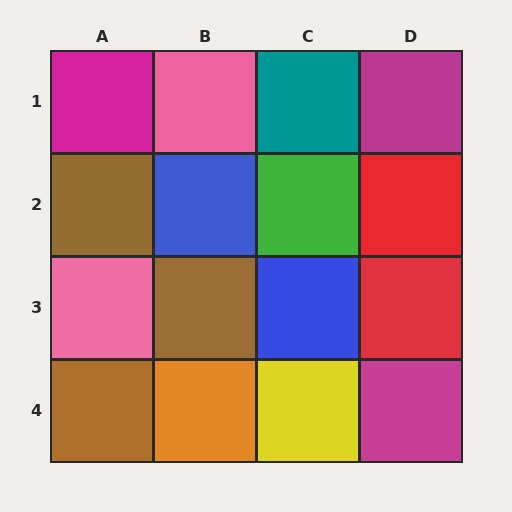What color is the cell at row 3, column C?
Blue.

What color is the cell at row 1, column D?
Magenta.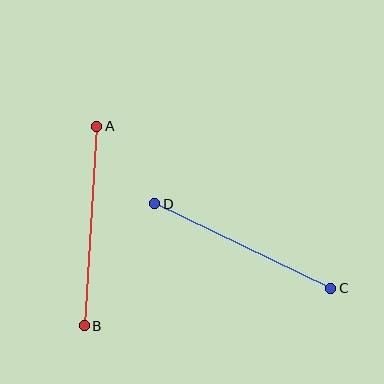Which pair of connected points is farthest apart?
Points A and B are farthest apart.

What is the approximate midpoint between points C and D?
The midpoint is at approximately (243, 246) pixels.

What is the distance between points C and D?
The distance is approximately 195 pixels.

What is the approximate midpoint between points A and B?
The midpoint is at approximately (91, 226) pixels.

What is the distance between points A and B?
The distance is approximately 200 pixels.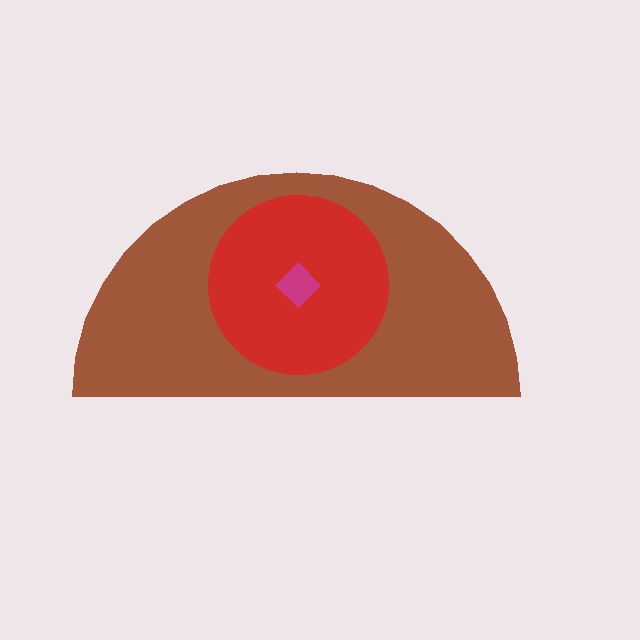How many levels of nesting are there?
3.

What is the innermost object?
The magenta diamond.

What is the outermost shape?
The brown semicircle.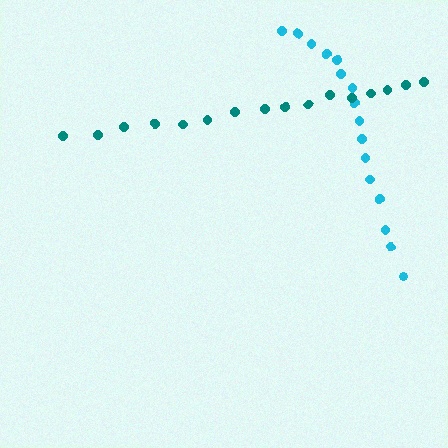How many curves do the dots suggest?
There are 2 distinct paths.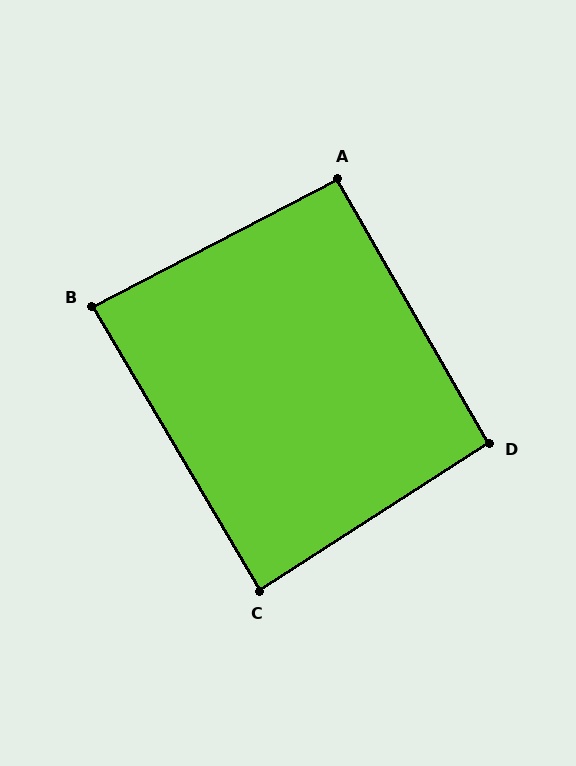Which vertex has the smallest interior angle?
B, at approximately 87 degrees.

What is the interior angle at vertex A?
Approximately 92 degrees (approximately right).